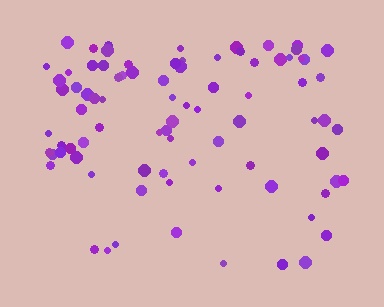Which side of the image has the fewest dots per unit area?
The bottom.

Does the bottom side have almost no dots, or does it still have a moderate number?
Still a moderate number, just noticeably fewer than the top.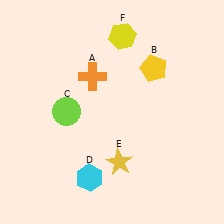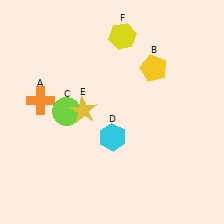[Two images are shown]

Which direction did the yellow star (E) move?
The yellow star (E) moved up.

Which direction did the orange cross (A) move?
The orange cross (A) moved left.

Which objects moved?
The objects that moved are: the orange cross (A), the cyan hexagon (D), the yellow star (E).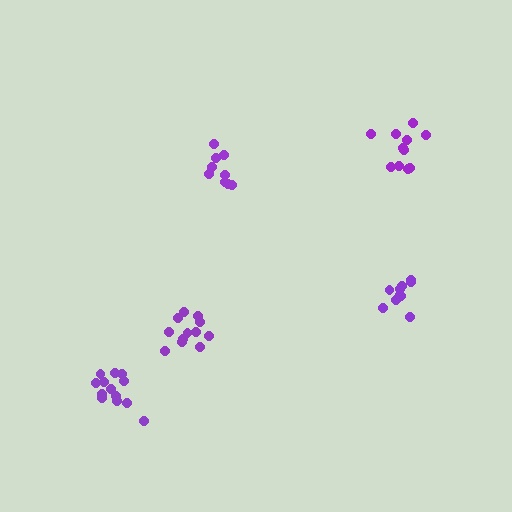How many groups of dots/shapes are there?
There are 5 groups.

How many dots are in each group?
Group 1: 10 dots, Group 2: 9 dots, Group 3: 12 dots, Group 4: 13 dots, Group 5: 11 dots (55 total).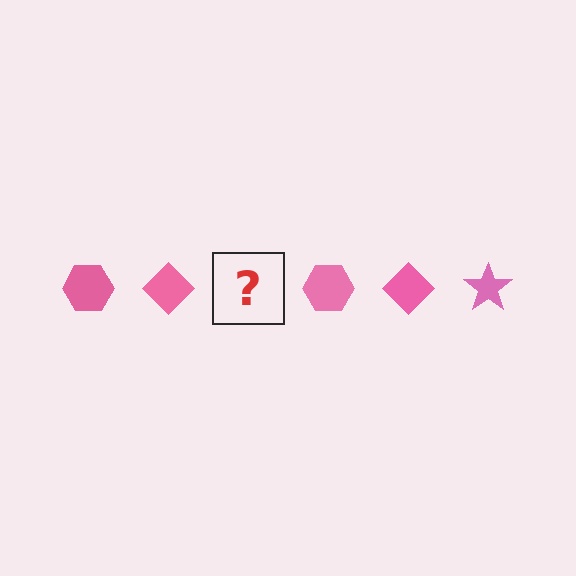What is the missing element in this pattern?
The missing element is a pink star.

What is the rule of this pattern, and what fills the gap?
The rule is that the pattern cycles through hexagon, diamond, star shapes in pink. The gap should be filled with a pink star.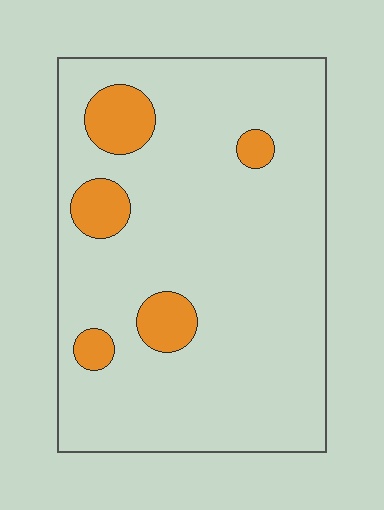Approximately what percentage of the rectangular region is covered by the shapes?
Approximately 10%.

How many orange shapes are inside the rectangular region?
5.